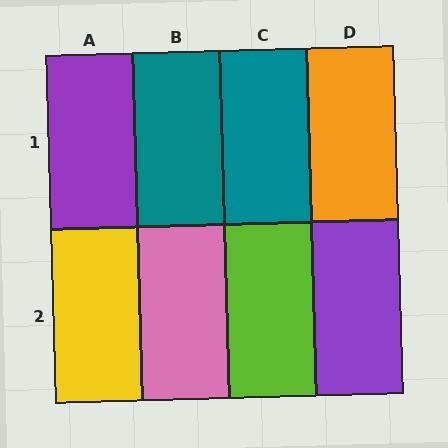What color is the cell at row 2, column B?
Pink.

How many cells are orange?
1 cell is orange.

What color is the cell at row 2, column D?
Purple.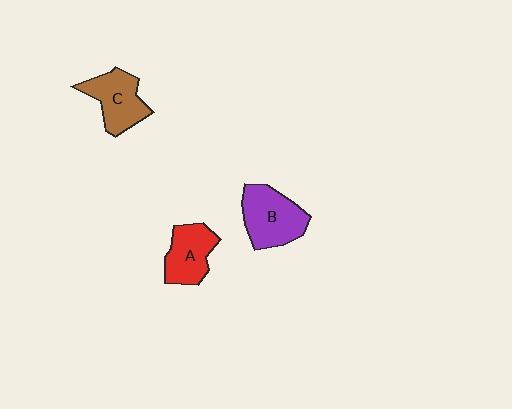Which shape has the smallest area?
Shape A (red).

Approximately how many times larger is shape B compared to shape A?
Approximately 1.3 times.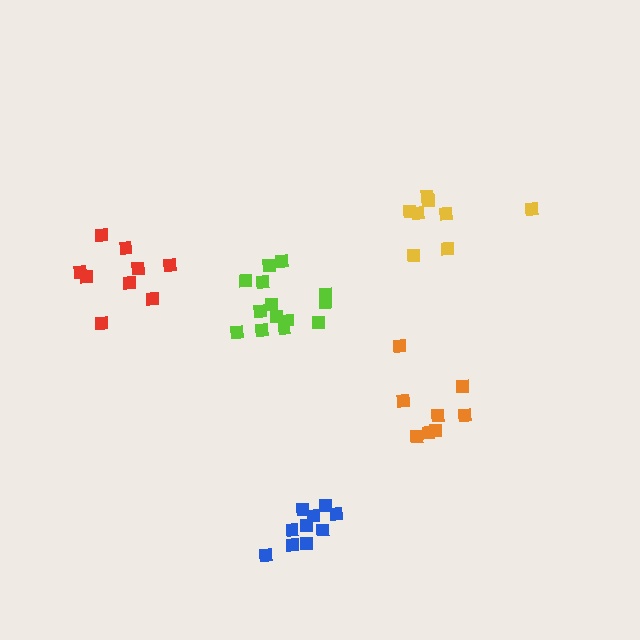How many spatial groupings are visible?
There are 5 spatial groupings.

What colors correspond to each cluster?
The clusters are colored: yellow, orange, lime, red, blue.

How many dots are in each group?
Group 1: 8 dots, Group 2: 8 dots, Group 3: 14 dots, Group 4: 9 dots, Group 5: 10 dots (49 total).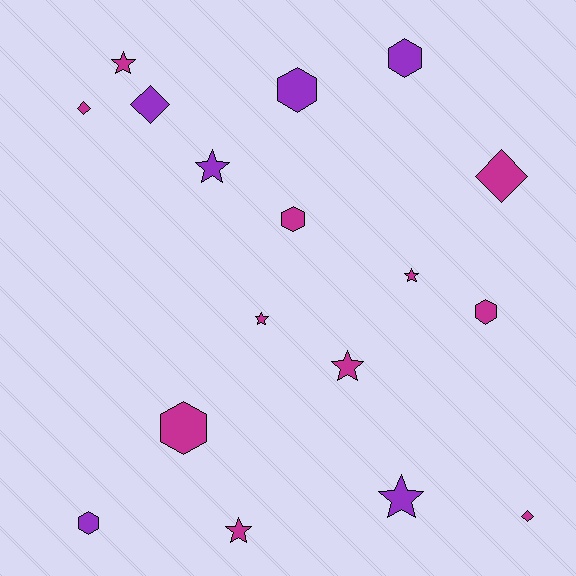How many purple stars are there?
There are 2 purple stars.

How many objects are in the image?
There are 17 objects.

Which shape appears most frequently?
Star, with 7 objects.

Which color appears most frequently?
Magenta, with 11 objects.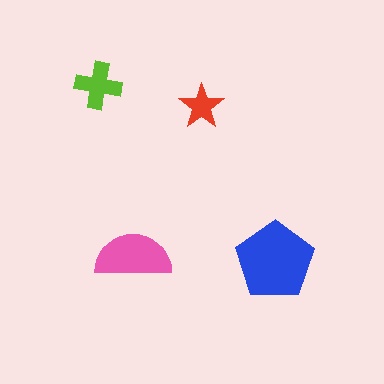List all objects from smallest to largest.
The red star, the lime cross, the pink semicircle, the blue pentagon.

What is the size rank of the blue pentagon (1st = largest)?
1st.